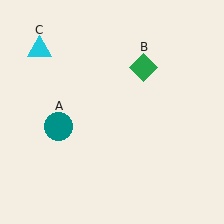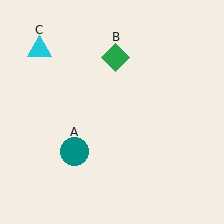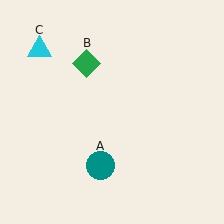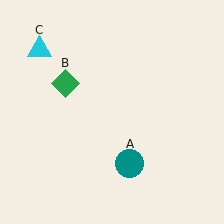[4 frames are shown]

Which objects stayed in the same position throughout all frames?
Cyan triangle (object C) remained stationary.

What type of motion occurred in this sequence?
The teal circle (object A), green diamond (object B) rotated counterclockwise around the center of the scene.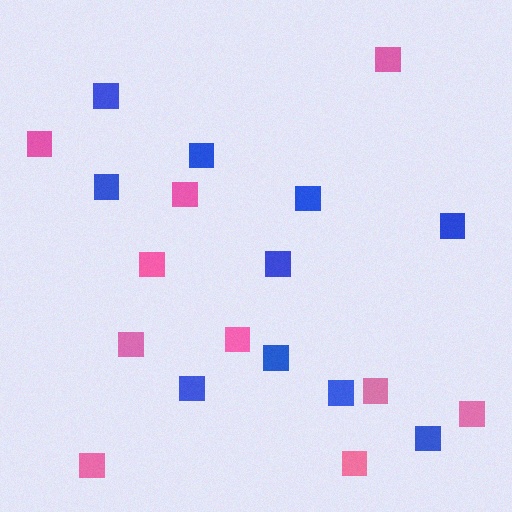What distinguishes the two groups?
There are 2 groups: one group of pink squares (10) and one group of blue squares (10).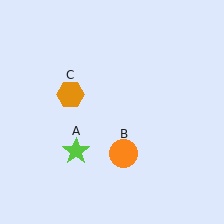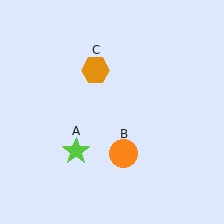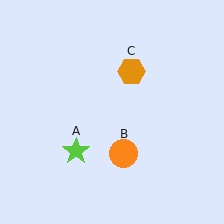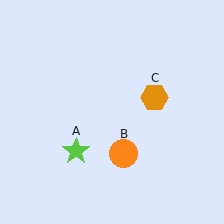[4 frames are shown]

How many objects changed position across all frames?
1 object changed position: orange hexagon (object C).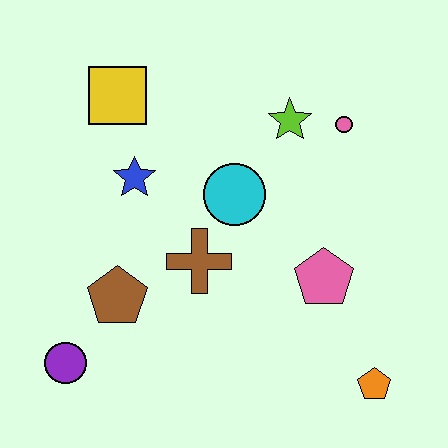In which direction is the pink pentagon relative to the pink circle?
The pink pentagon is below the pink circle.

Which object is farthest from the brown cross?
The orange pentagon is farthest from the brown cross.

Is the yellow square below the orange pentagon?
No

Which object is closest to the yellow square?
The blue star is closest to the yellow square.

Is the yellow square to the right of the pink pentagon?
No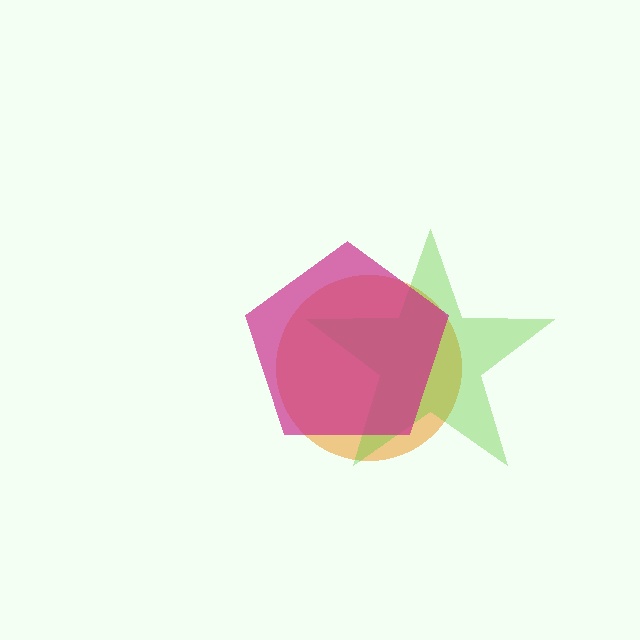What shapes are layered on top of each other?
The layered shapes are: an orange circle, a lime star, a magenta pentagon.